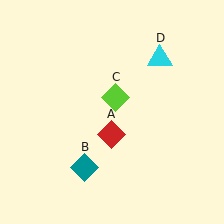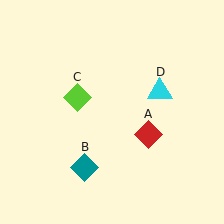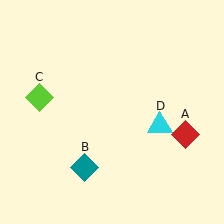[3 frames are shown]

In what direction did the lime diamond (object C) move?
The lime diamond (object C) moved left.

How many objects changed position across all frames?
3 objects changed position: red diamond (object A), lime diamond (object C), cyan triangle (object D).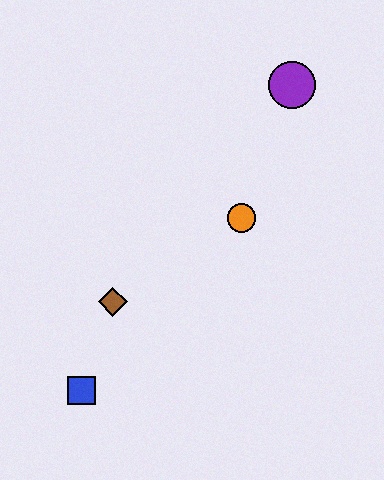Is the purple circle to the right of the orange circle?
Yes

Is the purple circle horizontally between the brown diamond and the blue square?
No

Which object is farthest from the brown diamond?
The purple circle is farthest from the brown diamond.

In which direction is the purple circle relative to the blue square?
The purple circle is above the blue square.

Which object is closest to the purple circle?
The orange circle is closest to the purple circle.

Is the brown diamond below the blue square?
No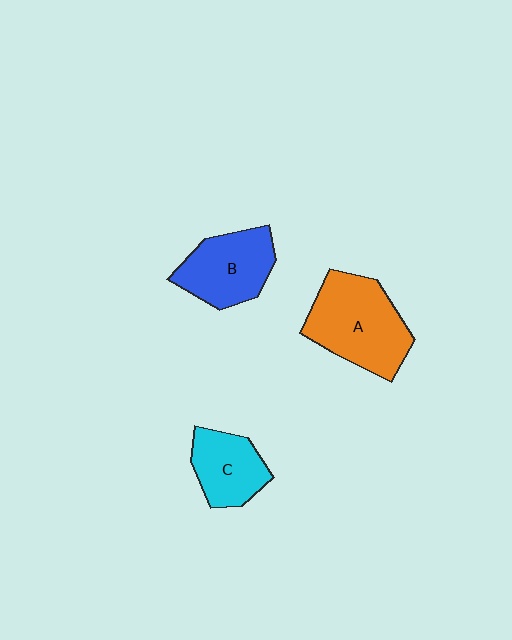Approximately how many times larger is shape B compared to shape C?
Approximately 1.3 times.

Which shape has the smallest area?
Shape C (cyan).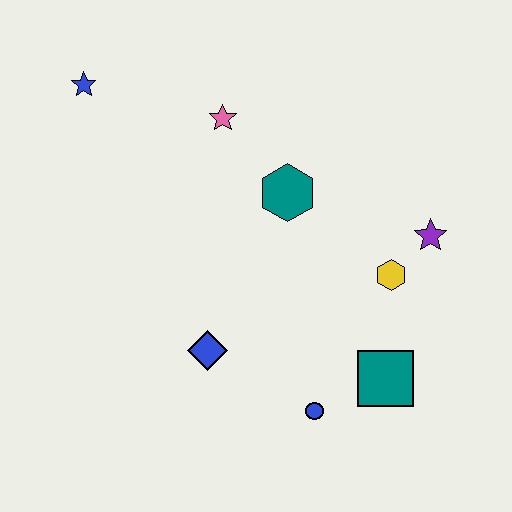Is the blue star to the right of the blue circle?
No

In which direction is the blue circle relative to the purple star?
The blue circle is below the purple star.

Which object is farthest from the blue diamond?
The blue star is farthest from the blue diamond.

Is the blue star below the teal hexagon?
No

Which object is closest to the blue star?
The pink star is closest to the blue star.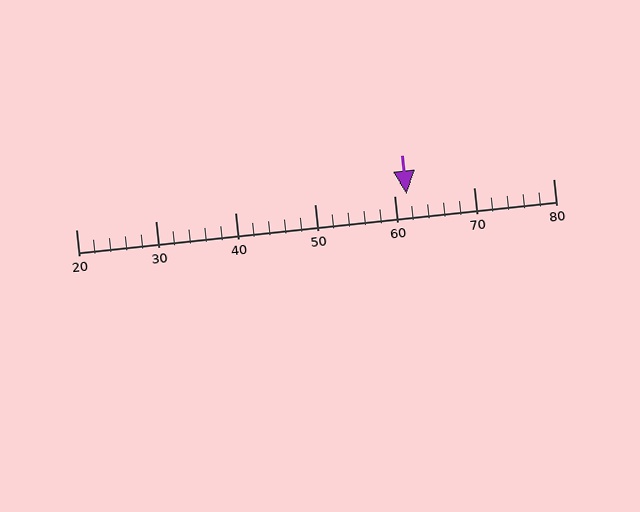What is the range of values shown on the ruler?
The ruler shows values from 20 to 80.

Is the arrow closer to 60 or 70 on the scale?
The arrow is closer to 60.